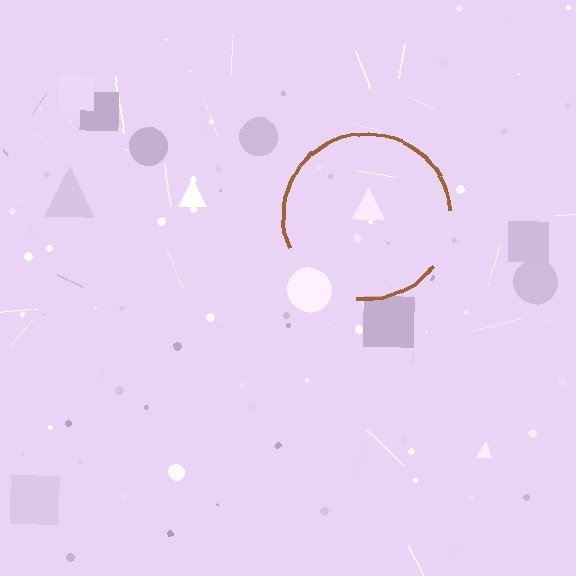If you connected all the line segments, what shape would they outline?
They would outline a circle.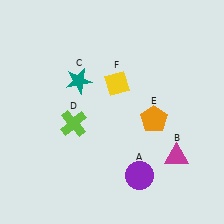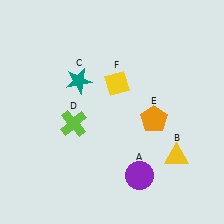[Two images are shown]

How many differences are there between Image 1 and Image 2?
There is 1 difference between the two images.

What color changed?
The triangle (B) changed from magenta in Image 1 to yellow in Image 2.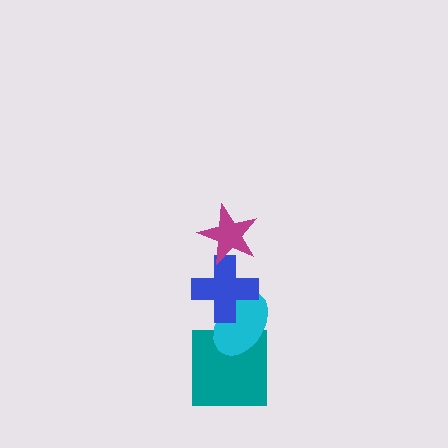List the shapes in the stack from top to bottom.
From top to bottom: the magenta star, the blue cross, the cyan ellipse, the teal square.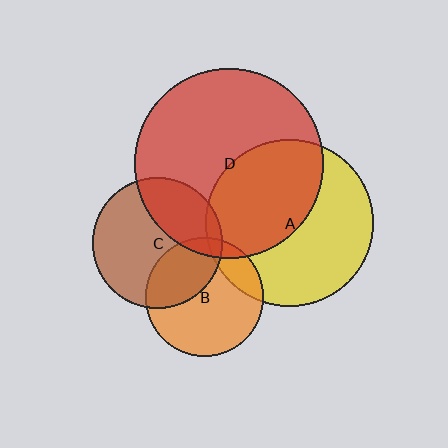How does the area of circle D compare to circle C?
Approximately 2.1 times.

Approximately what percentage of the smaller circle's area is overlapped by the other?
Approximately 30%.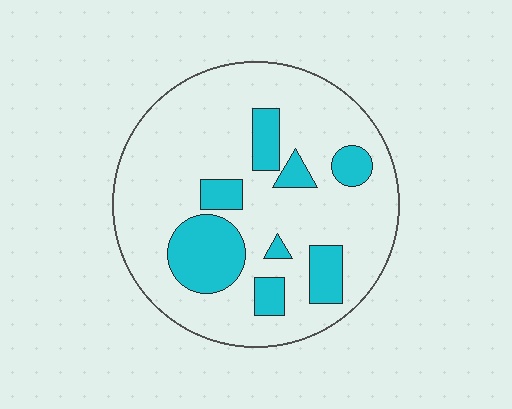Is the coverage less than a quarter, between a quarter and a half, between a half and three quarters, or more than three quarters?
Less than a quarter.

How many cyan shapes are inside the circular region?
8.